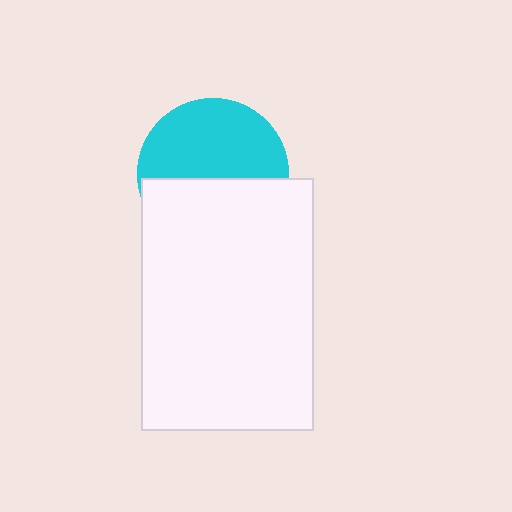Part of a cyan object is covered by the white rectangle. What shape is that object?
It is a circle.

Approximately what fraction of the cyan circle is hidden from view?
Roughly 47% of the cyan circle is hidden behind the white rectangle.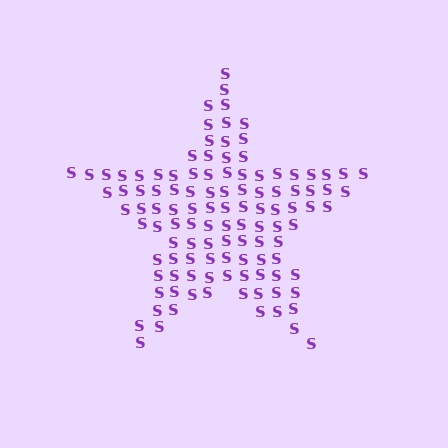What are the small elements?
The small elements are letter S's.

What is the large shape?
The large shape is a star.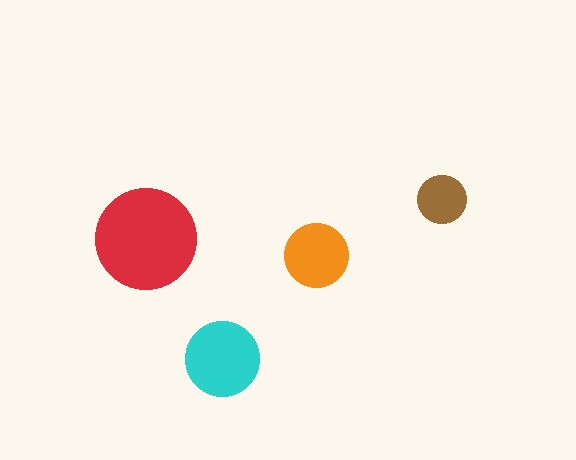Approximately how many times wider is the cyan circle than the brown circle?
About 1.5 times wider.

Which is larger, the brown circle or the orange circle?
The orange one.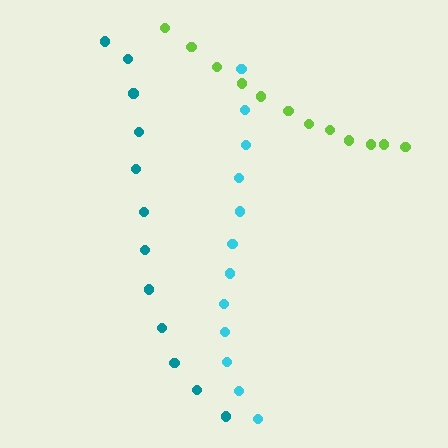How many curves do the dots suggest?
There are 3 distinct paths.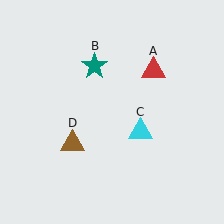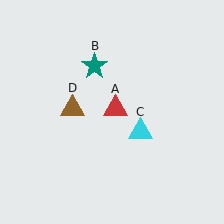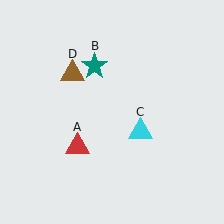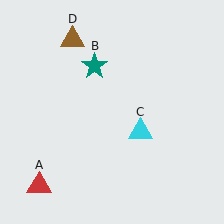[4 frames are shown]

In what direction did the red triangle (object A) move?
The red triangle (object A) moved down and to the left.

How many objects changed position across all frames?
2 objects changed position: red triangle (object A), brown triangle (object D).